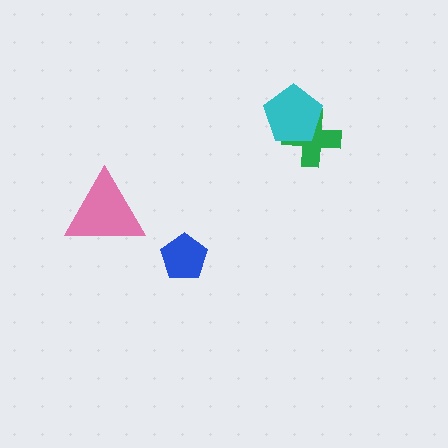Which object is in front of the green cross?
The cyan pentagon is in front of the green cross.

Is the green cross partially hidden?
Yes, it is partially covered by another shape.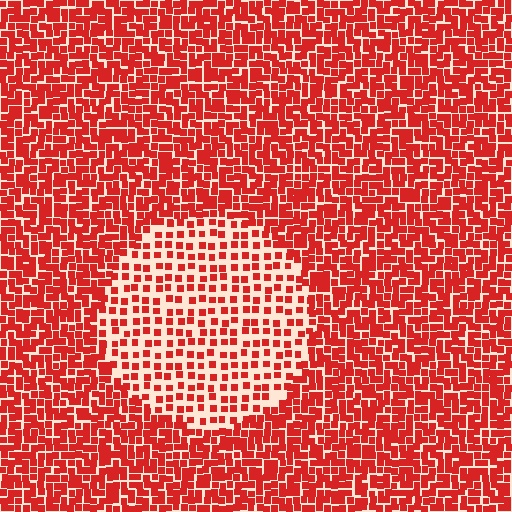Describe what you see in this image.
The image contains small red elements arranged at two different densities. A circle-shaped region is visible where the elements are less densely packed than the surrounding area.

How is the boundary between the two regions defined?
The boundary is defined by a change in element density (approximately 2.1x ratio). All elements are the same color, size, and shape.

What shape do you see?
I see a circle.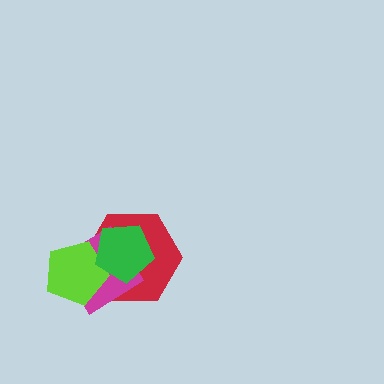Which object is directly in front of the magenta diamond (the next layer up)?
The lime pentagon is directly in front of the magenta diamond.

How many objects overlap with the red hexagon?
3 objects overlap with the red hexagon.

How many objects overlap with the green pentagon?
3 objects overlap with the green pentagon.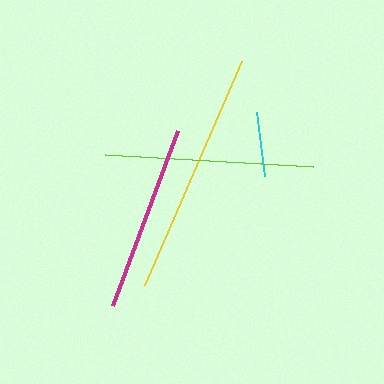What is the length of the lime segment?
The lime segment is approximately 208 pixels long.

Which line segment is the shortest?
The cyan line is the shortest at approximately 65 pixels.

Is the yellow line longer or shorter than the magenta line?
The yellow line is longer than the magenta line.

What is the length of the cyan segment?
The cyan segment is approximately 65 pixels long.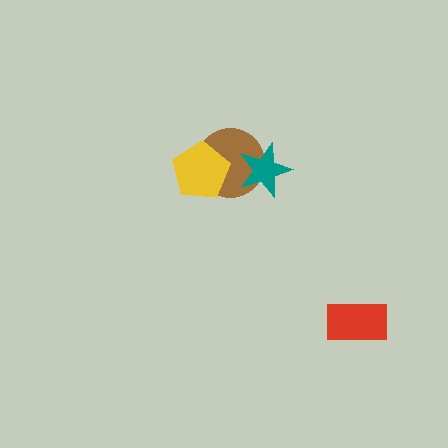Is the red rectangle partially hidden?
No, no other shape covers it.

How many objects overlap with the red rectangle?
0 objects overlap with the red rectangle.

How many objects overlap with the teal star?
1 object overlaps with the teal star.